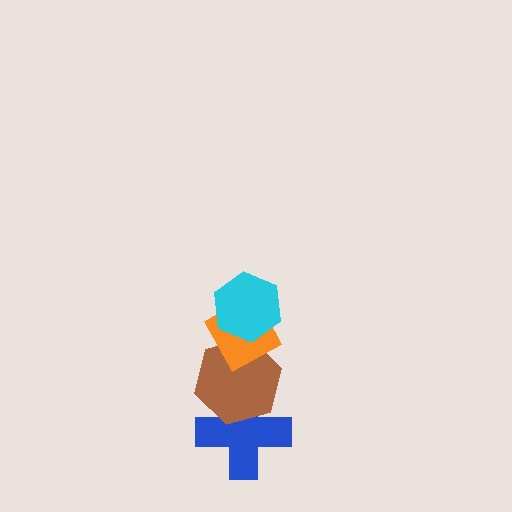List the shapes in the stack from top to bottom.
From top to bottom: the cyan hexagon, the orange diamond, the brown hexagon, the blue cross.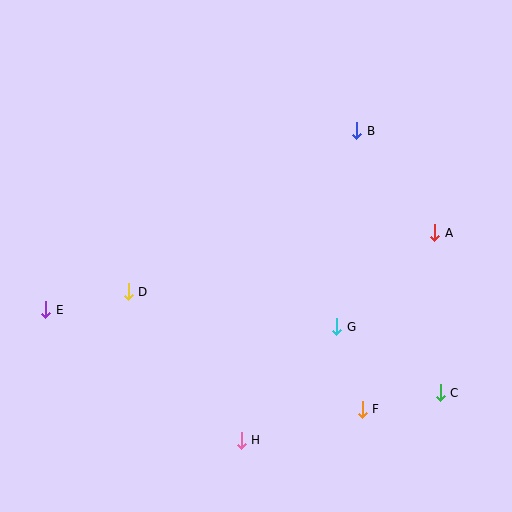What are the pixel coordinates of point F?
Point F is at (362, 409).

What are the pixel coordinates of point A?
Point A is at (435, 233).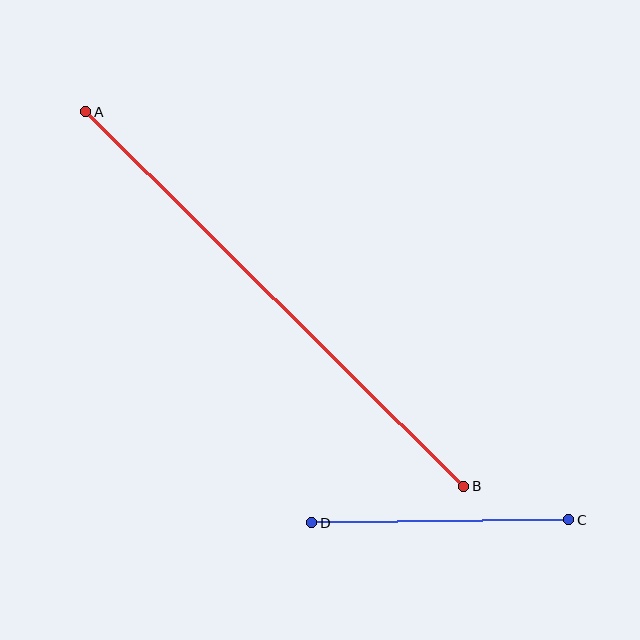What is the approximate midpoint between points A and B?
The midpoint is at approximately (275, 299) pixels.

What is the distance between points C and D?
The distance is approximately 257 pixels.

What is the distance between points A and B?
The distance is approximately 532 pixels.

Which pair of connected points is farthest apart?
Points A and B are farthest apart.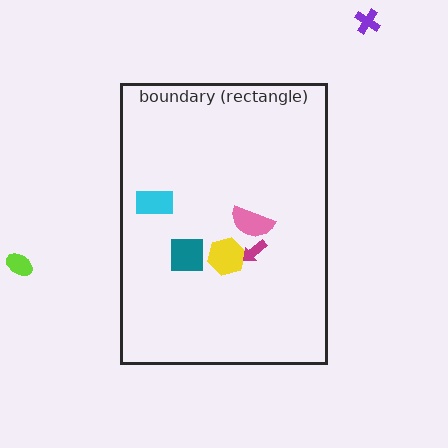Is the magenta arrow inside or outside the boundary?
Inside.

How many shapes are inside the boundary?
5 inside, 2 outside.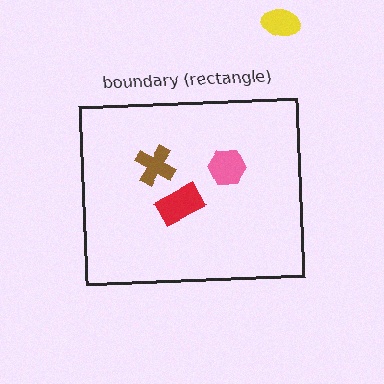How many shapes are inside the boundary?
3 inside, 1 outside.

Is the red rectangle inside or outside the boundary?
Inside.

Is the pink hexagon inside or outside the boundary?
Inside.